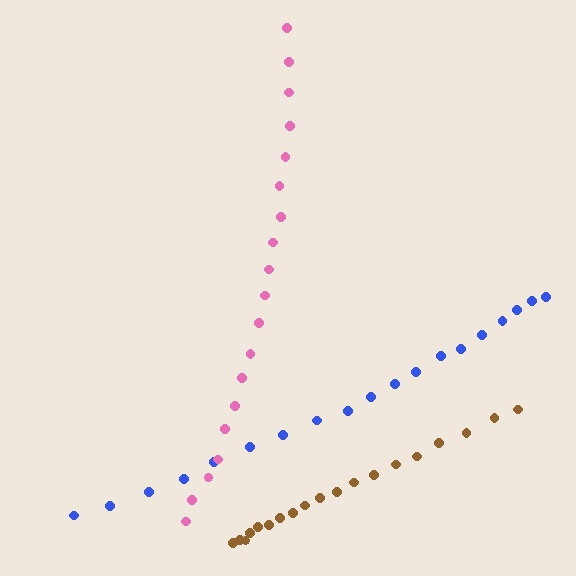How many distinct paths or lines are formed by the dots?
There are 3 distinct paths.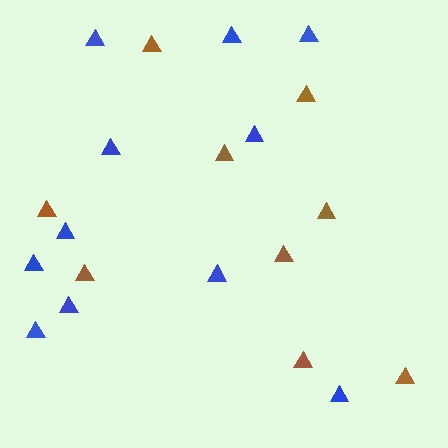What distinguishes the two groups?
There are 2 groups: one group of brown triangles (9) and one group of blue triangles (11).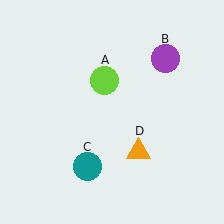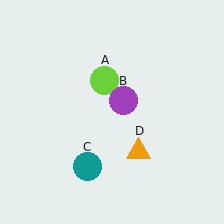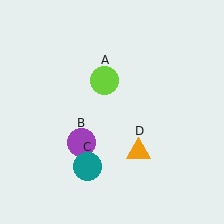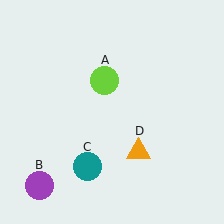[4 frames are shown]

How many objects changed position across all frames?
1 object changed position: purple circle (object B).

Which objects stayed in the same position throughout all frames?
Lime circle (object A) and teal circle (object C) and orange triangle (object D) remained stationary.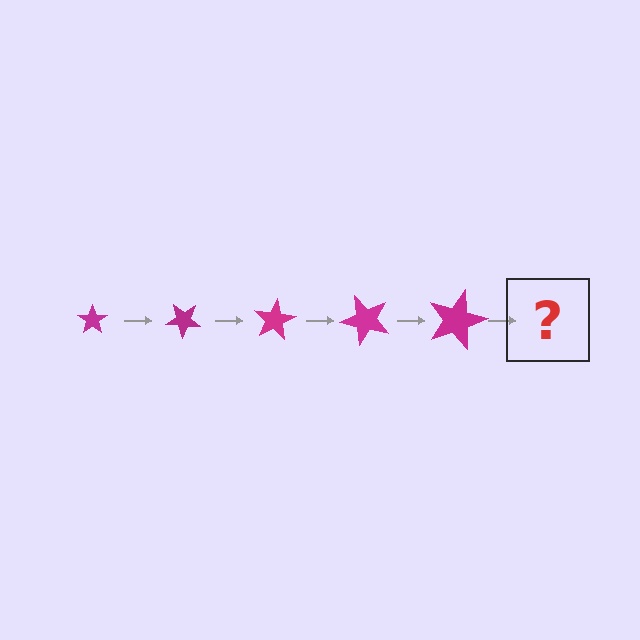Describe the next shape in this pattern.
It should be a star, larger than the previous one and rotated 200 degrees from the start.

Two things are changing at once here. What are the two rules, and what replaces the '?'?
The two rules are that the star grows larger each step and it rotates 40 degrees each step. The '?' should be a star, larger than the previous one and rotated 200 degrees from the start.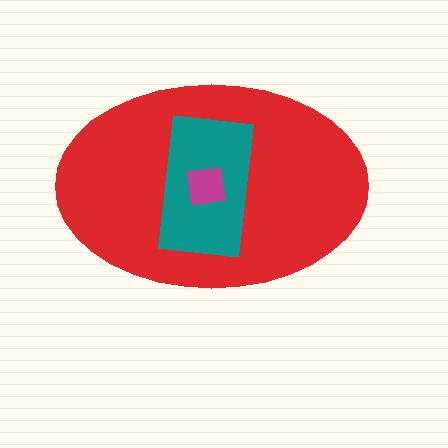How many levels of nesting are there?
3.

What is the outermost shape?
The red ellipse.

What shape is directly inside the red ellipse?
The teal rectangle.